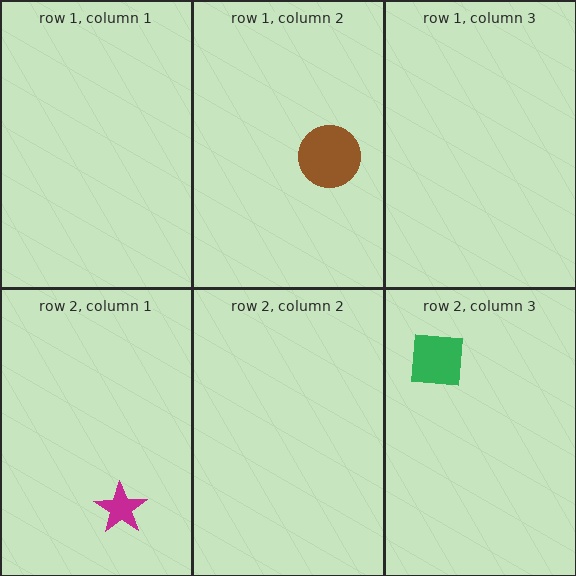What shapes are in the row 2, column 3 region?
The green square.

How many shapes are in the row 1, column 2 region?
1.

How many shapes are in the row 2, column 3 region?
1.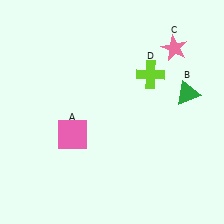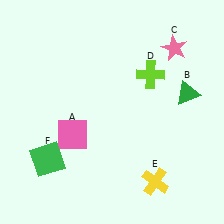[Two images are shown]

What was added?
A yellow cross (E), a green square (F) were added in Image 2.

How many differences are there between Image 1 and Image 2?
There are 2 differences between the two images.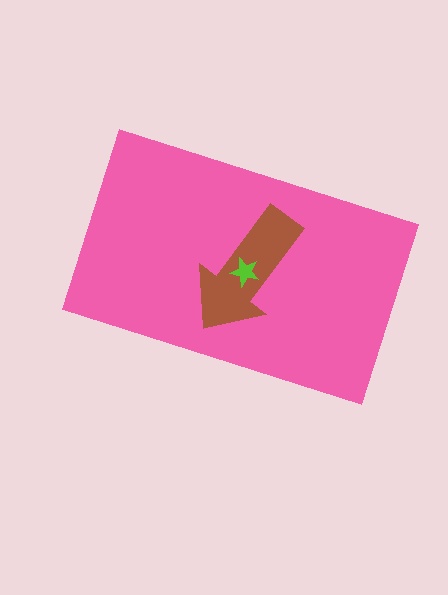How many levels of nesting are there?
3.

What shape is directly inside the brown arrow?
The lime star.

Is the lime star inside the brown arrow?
Yes.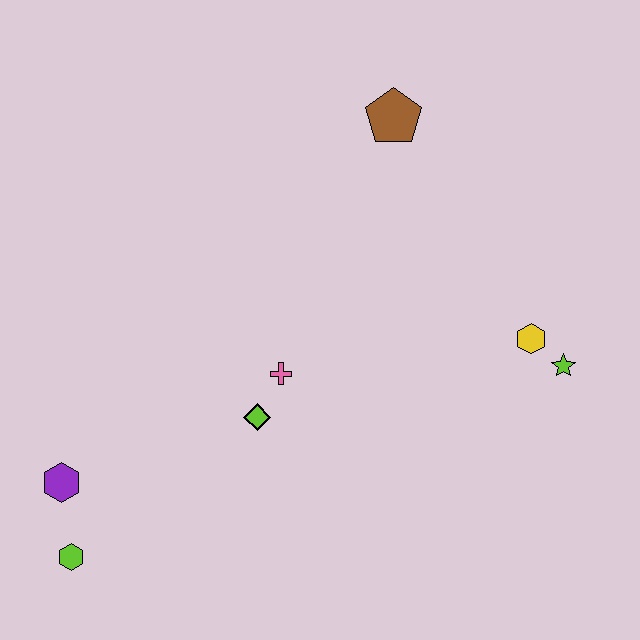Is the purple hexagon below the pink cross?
Yes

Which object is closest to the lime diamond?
The pink cross is closest to the lime diamond.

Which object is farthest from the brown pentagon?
The lime hexagon is farthest from the brown pentagon.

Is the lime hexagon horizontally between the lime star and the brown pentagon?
No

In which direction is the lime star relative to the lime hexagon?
The lime star is to the right of the lime hexagon.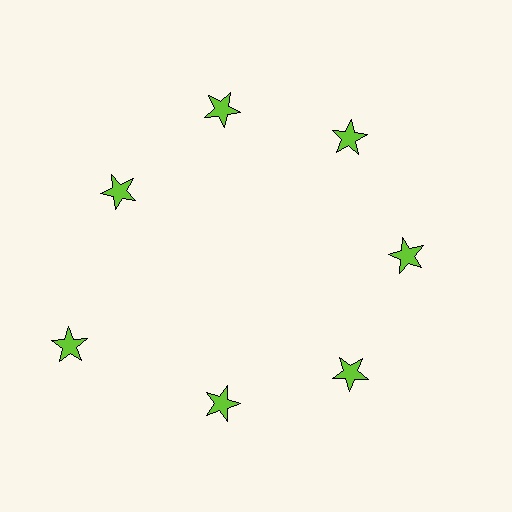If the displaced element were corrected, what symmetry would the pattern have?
It would have 7-fold rotational symmetry — the pattern would map onto itself every 51 degrees.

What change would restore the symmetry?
The symmetry would be restored by moving it inward, back onto the ring so that all 7 stars sit at equal angles and equal distance from the center.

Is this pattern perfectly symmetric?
No. The 7 lime stars are arranged in a ring, but one element near the 8 o'clock position is pushed outward from the center, breaking the 7-fold rotational symmetry.